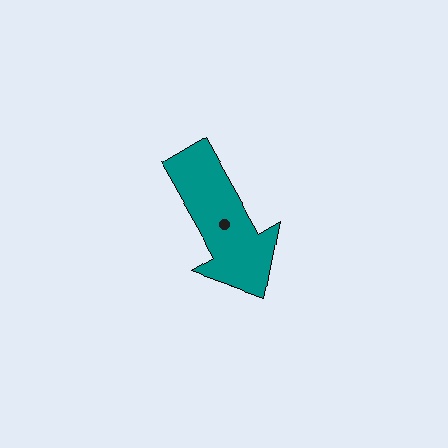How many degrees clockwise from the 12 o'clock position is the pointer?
Approximately 150 degrees.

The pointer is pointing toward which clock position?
Roughly 5 o'clock.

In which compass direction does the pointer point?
Southeast.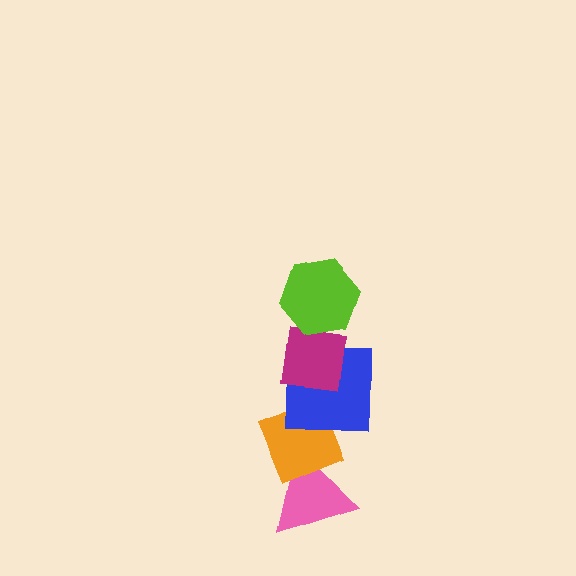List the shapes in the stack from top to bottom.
From top to bottom: the lime hexagon, the magenta square, the blue square, the orange diamond, the pink triangle.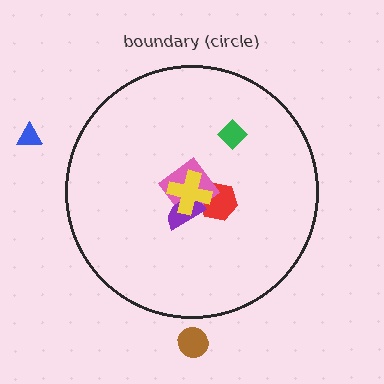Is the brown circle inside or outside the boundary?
Outside.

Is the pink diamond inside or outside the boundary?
Inside.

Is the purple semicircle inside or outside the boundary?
Inside.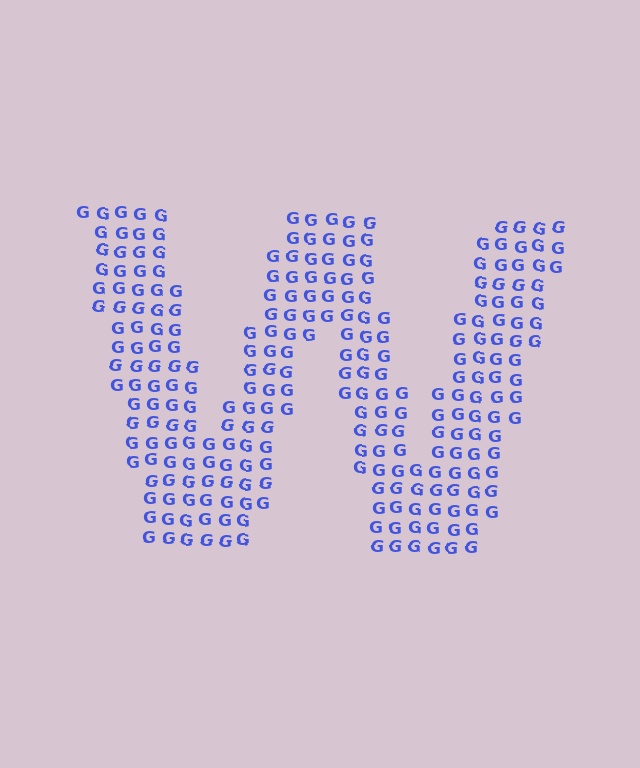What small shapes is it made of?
It is made of small letter G's.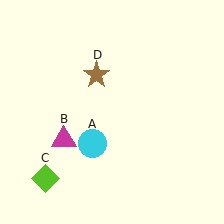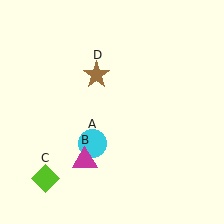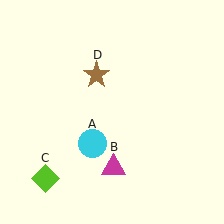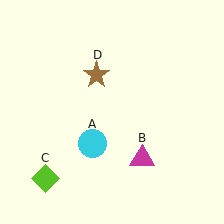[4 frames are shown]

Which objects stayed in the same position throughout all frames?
Cyan circle (object A) and lime diamond (object C) and brown star (object D) remained stationary.